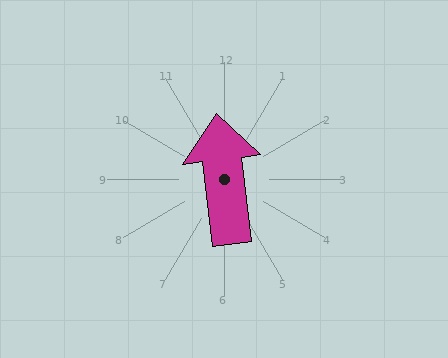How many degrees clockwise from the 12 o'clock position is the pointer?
Approximately 353 degrees.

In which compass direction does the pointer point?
North.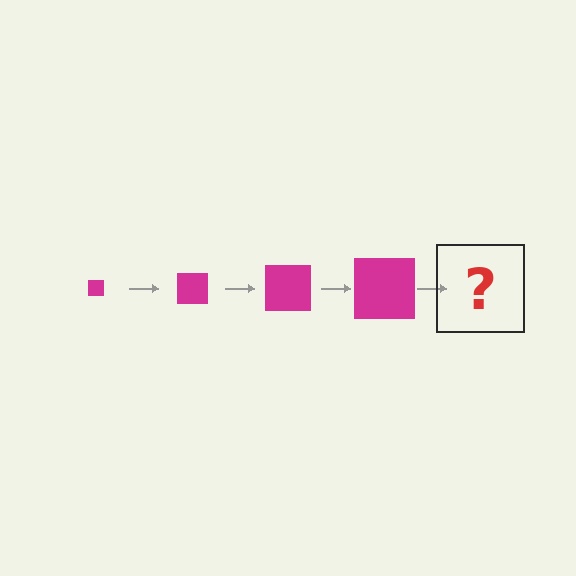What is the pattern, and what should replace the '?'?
The pattern is that the square gets progressively larger each step. The '?' should be a magenta square, larger than the previous one.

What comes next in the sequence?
The next element should be a magenta square, larger than the previous one.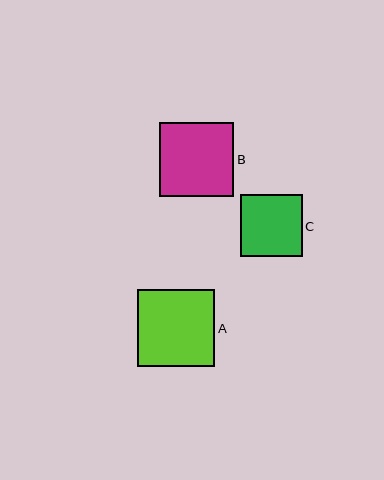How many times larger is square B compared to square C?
Square B is approximately 1.2 times the size of square C.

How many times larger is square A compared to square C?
Square A is approximately 1.3 times the size of square C.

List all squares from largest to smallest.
From largest to smallest: A, B, C.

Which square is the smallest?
Square C is the smallest with a size of approximately 62 pixels.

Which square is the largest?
Square A is the largest with a size of approximately 77 pixels.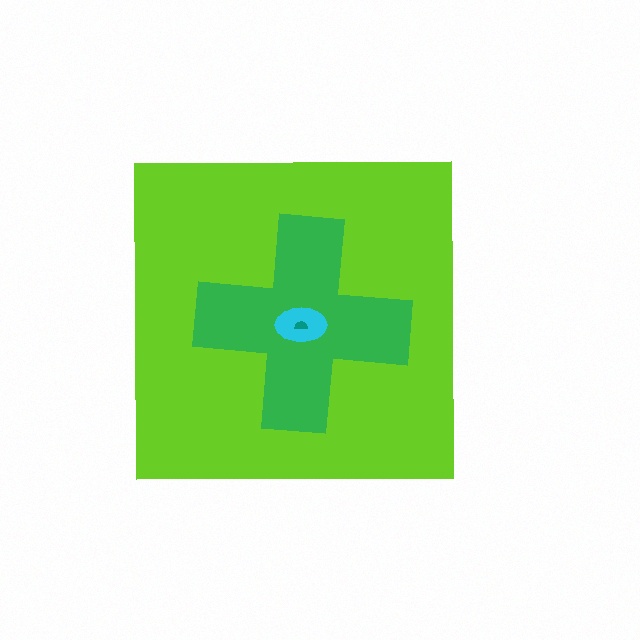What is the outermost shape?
The lime square.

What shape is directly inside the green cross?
The cyan ellipse.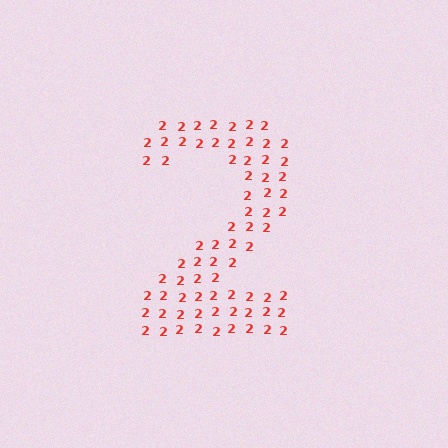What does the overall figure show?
The overall figure shows the digit 2.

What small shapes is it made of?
It is made of small digit 2's.